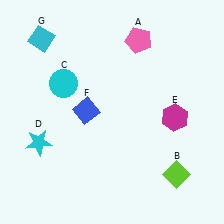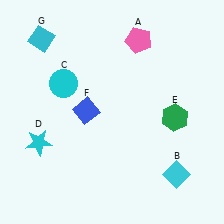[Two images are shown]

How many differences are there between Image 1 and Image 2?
There are 2 differences between the two images.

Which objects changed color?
B changed from lime to cyan. E changed from magenta to green.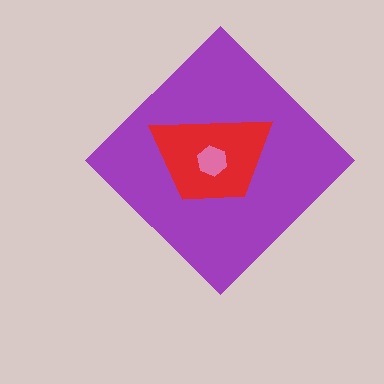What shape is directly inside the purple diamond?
The red trapezoid.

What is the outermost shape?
The purple diamond.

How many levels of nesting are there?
3.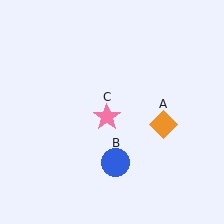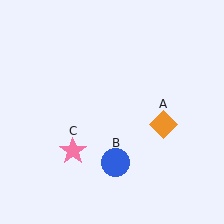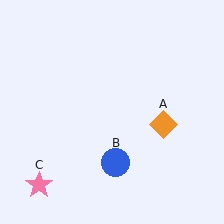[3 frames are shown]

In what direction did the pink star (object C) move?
The pink star (object C) moved down and to the left.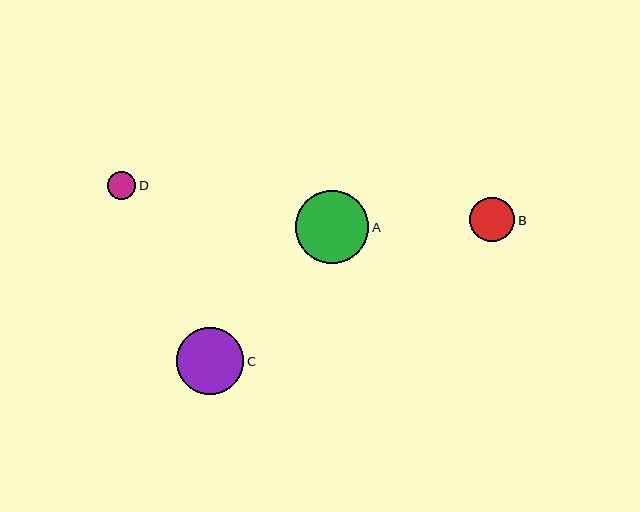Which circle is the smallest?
Circle D is the smallest with a size of approximately 28 pixels.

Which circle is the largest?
Circle A is the largest with a size of approximately 74 pixels.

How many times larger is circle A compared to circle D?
Circle A is approximately 2.6 times the size of circle D.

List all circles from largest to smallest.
From largest to smallest: A, C, B, D.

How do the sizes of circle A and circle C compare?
Circle A and circle C are approximately the same size.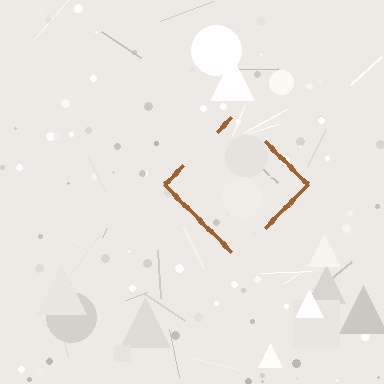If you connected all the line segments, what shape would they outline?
They would outline a diamond.